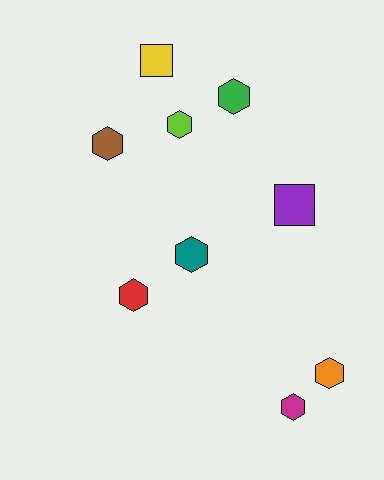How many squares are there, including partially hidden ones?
There are 2 squares.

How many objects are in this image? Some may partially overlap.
There are 9 objects.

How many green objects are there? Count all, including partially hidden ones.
There is 1 green object.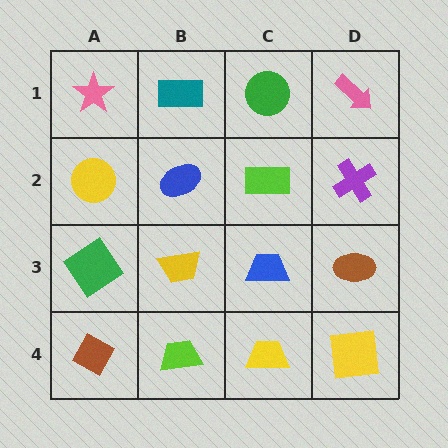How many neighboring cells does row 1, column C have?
3.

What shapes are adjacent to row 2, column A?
A pink star (row 1, column A), a green diamond (row 3, column A), a blue ellipse (row 2, column B).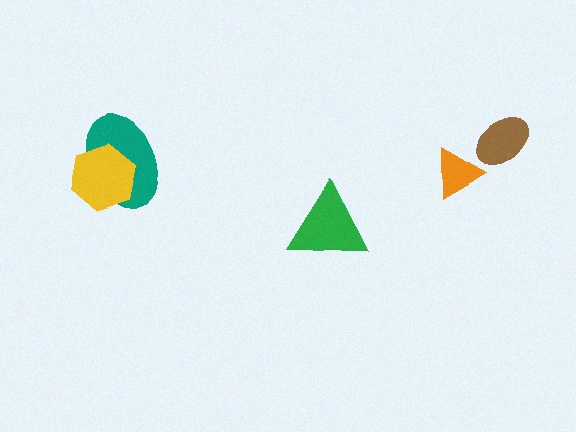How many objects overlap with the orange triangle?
0 objects overlap with the orange triangle.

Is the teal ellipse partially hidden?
Yes, it is partially covered by another shape.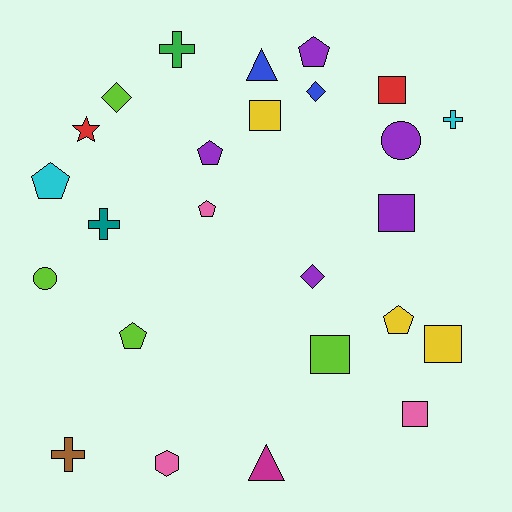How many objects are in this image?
There are 25 objects.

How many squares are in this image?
There are 6 squares.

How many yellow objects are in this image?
There are 3 yellow objects.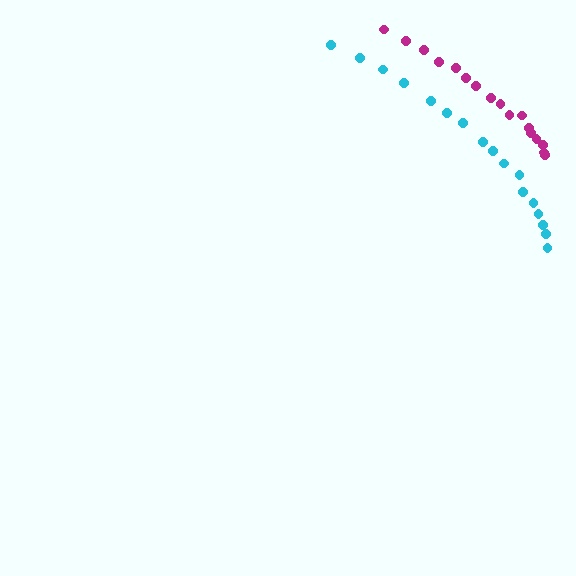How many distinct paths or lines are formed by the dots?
There are 2 distinct paths.